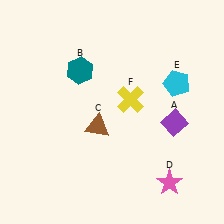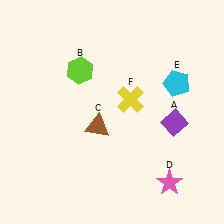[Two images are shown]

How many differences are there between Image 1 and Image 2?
There is 1 difference between the two images.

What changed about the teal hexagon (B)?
In Image 1, B is teal. In Image 2, it changed to lime.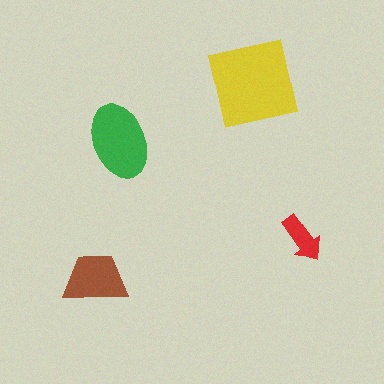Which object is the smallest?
The red arrow.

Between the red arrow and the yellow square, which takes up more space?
The yellow square.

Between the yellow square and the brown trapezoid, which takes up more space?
The yellow square.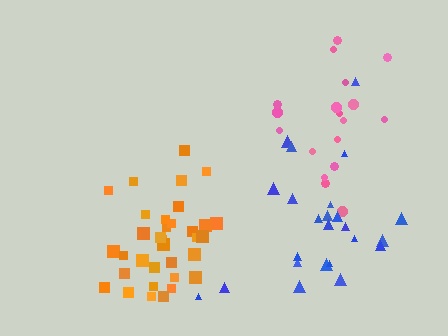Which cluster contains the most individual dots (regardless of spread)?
Orange (34).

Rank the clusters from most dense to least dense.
orange, pink, blue.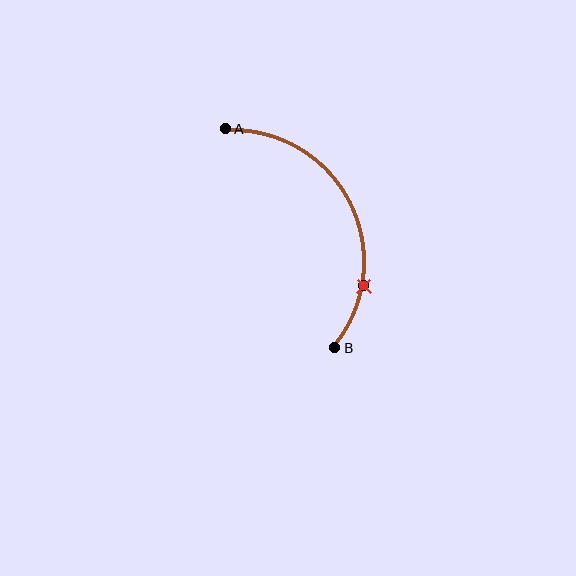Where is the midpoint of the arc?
The arc midpoint is the point on the curve farthest from the straight line joining A and B. It sits to the right of that line.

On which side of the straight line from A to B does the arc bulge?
The arc bulges to the right of the straight line connecting A and B.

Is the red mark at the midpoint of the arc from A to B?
No. The red mark lies on the arc but is closer to endpoint B. The arc midpoint would be at the point on the curve equidistant along the arc from both A and B.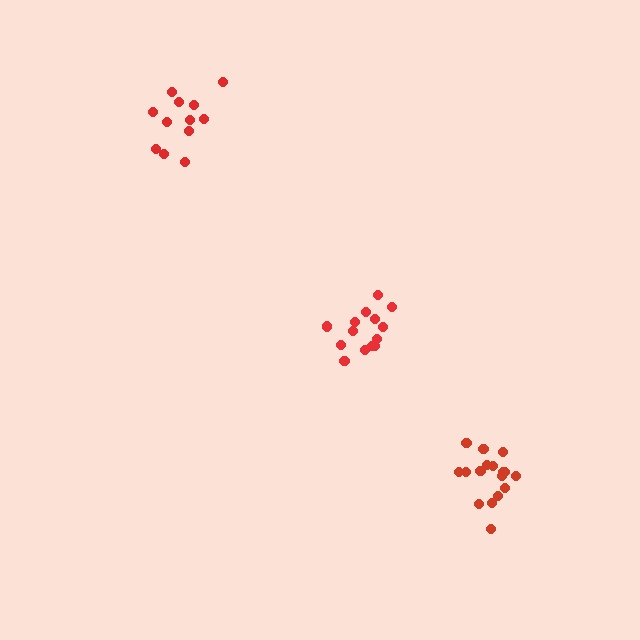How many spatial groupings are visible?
There are 3 spatial groupings.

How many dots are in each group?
Group 1: 12 dots, Group 2: 17 dots, Group 3: 14 dots (43 total).